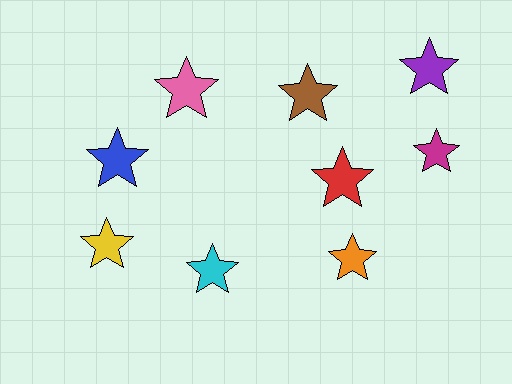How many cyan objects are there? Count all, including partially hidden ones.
There is 1 cyan object.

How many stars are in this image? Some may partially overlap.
There are 9 stars.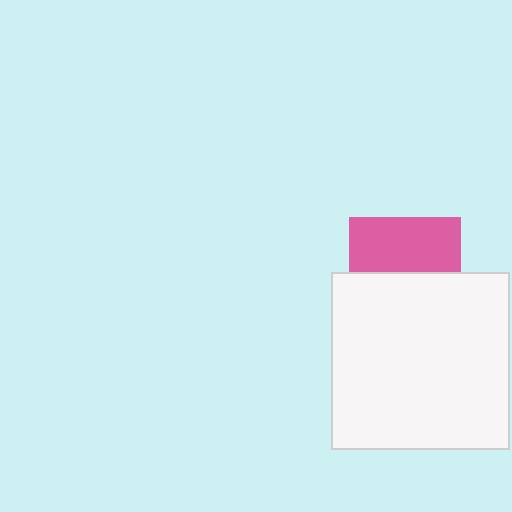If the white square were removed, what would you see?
You would see the complete pink square.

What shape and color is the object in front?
The object in front is a white square.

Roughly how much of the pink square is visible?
About half of it is visible (roughly 49%).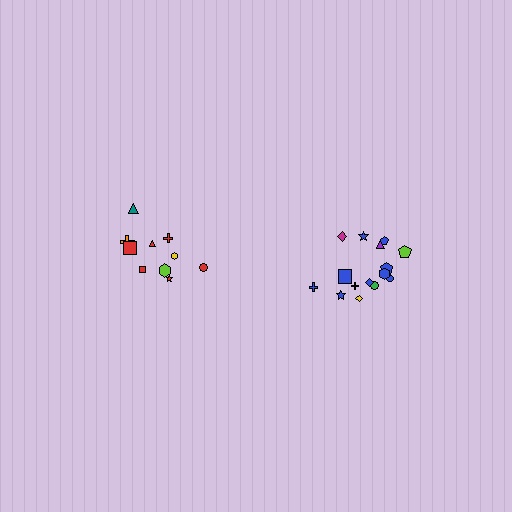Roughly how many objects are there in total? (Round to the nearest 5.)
Roughly 25 objects in total.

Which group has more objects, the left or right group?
The right group.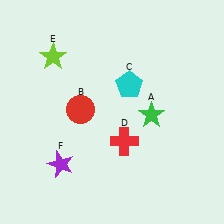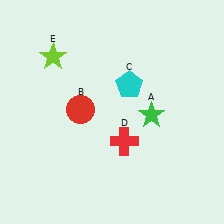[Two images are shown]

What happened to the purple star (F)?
The purple star (F) was removed in Image 2. It was in the bottom-left area of Image 1.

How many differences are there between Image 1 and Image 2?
There is 1 difference between the two images.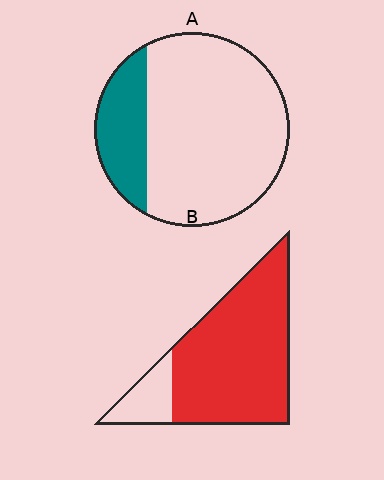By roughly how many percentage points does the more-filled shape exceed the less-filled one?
By roughly 60 percentage points (B over A).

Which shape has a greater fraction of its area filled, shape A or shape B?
Shape B.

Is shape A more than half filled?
No.